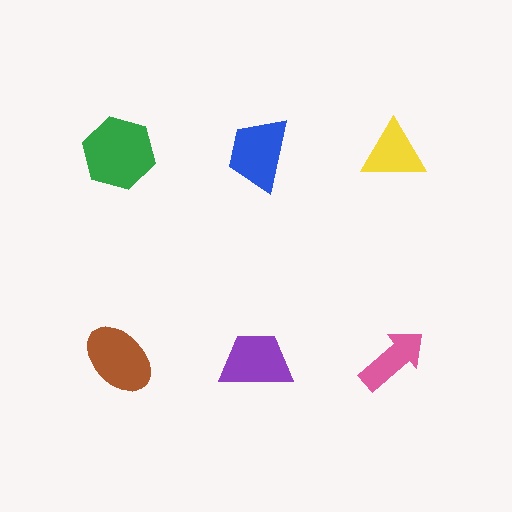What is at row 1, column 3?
A yellow triangle.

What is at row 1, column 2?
A blue trapezoid.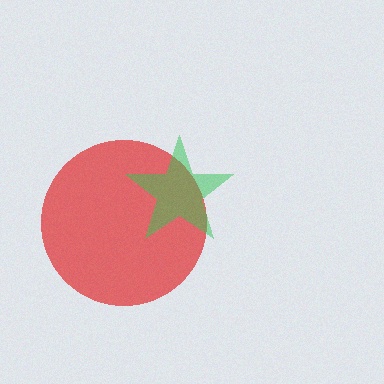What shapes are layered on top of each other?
The layered shapes are: a red circle, a green star.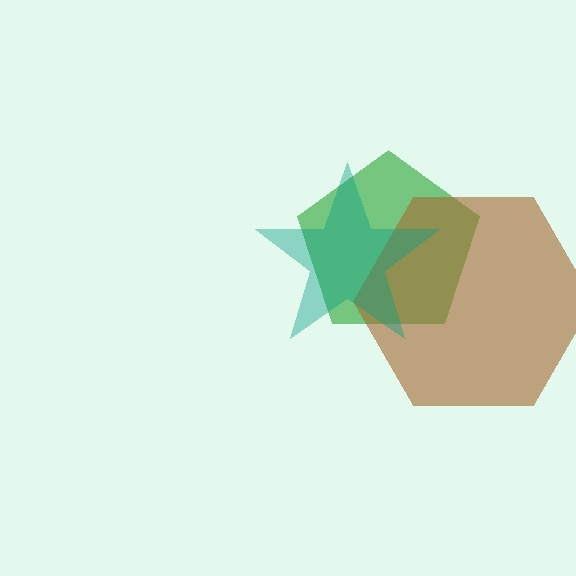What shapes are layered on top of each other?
The layered shapes are: a green pentagon, a brown hexagon, a teal star.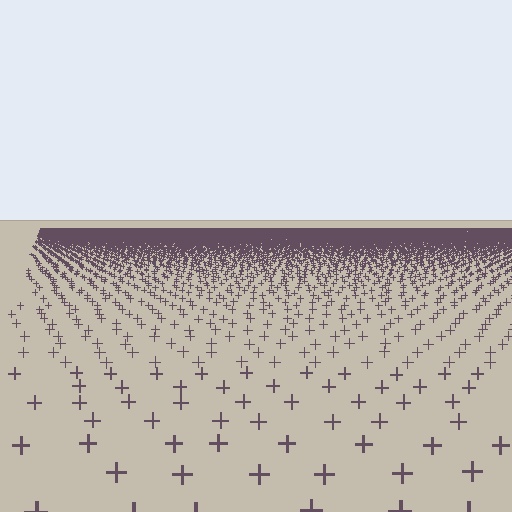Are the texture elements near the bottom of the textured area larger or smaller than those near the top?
Larger. Near the bottom, elements are closer to the viewer and appear at a bigger on-screen size.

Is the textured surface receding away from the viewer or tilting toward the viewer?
The surface is receding away from the viewer. Texture elements get smaller and denser toward the top.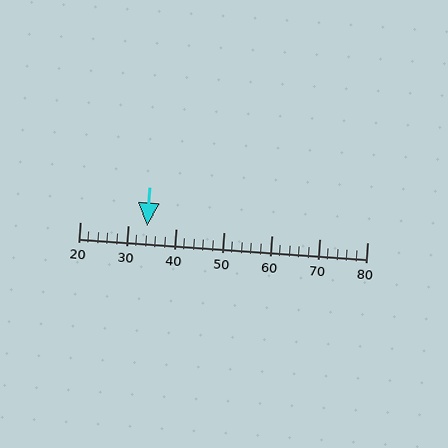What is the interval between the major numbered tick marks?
The major tick marks are spaced 10 units apart.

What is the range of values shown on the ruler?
The ruler shows values from 20 to 80.